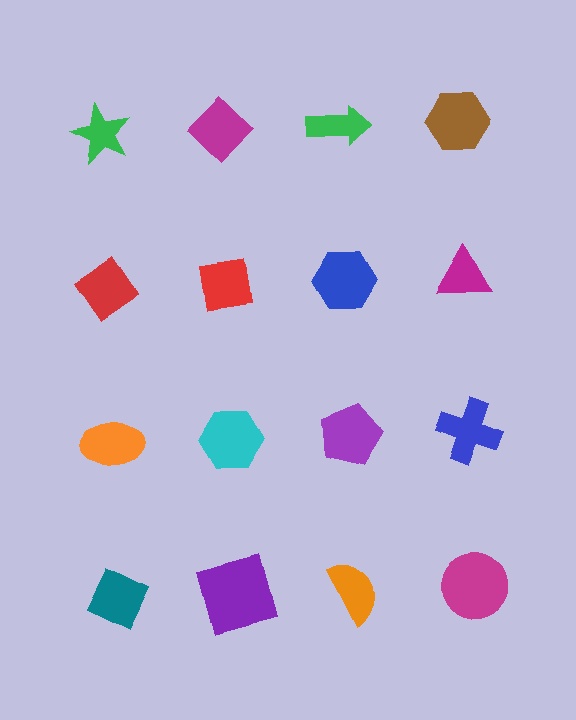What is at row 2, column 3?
A blue hexagon.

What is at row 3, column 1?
An orange ellipse.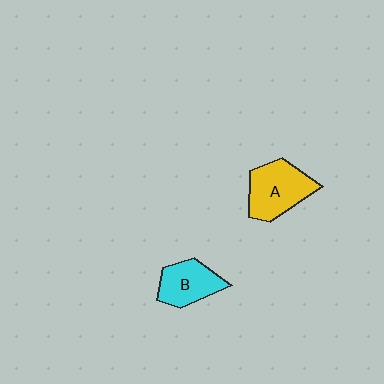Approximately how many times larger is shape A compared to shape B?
Approximately 1.3 times.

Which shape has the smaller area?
Shape B (cyan).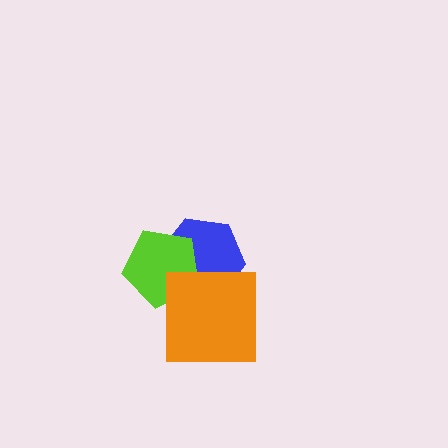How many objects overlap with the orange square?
2 objects overlap with the orange square.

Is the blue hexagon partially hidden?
Yes, it is partially covered by another shape.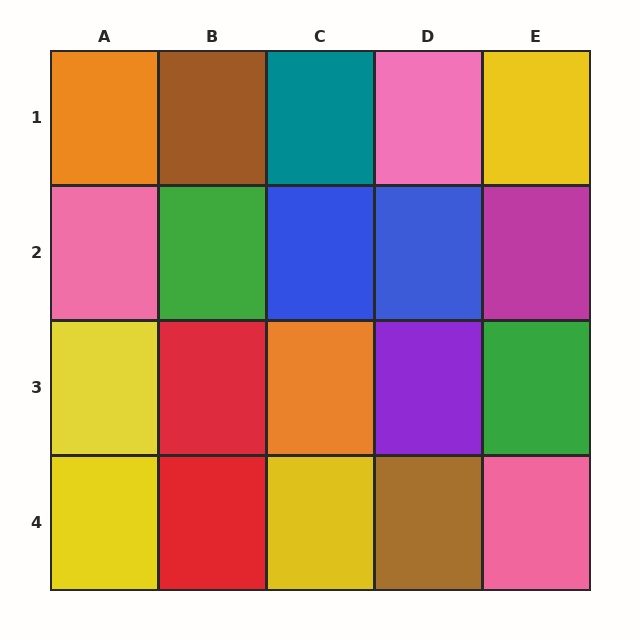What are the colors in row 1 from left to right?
Orange, brown, teal, pink, yellow.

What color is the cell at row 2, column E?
Magenta.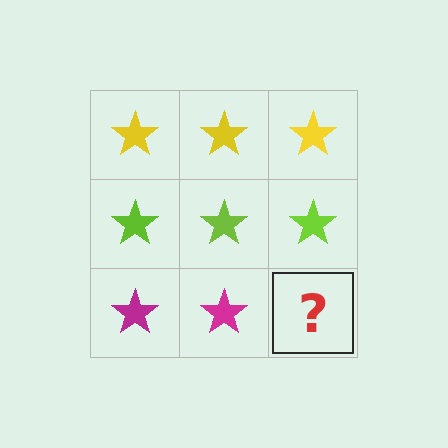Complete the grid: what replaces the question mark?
The question mark should be replaced with a magenta star.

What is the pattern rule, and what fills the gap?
The rule is that each row has a consistent color. The gap should be filled with a magenta star.